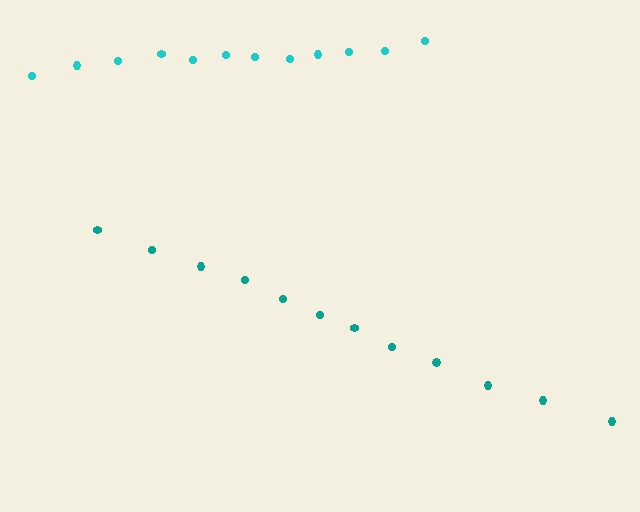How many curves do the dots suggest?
There are 2 distinct paths.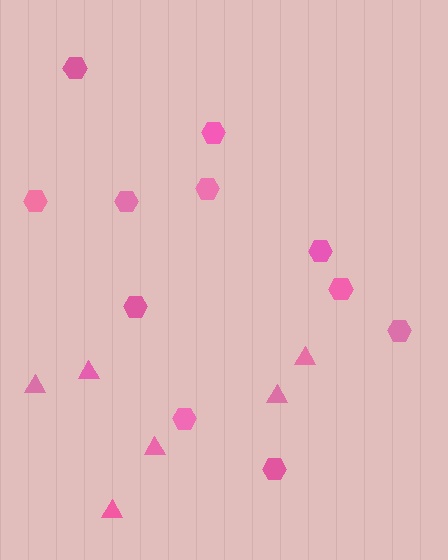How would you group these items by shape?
There are 2 groups: one group of triangles (6) and one group of hexagons (11).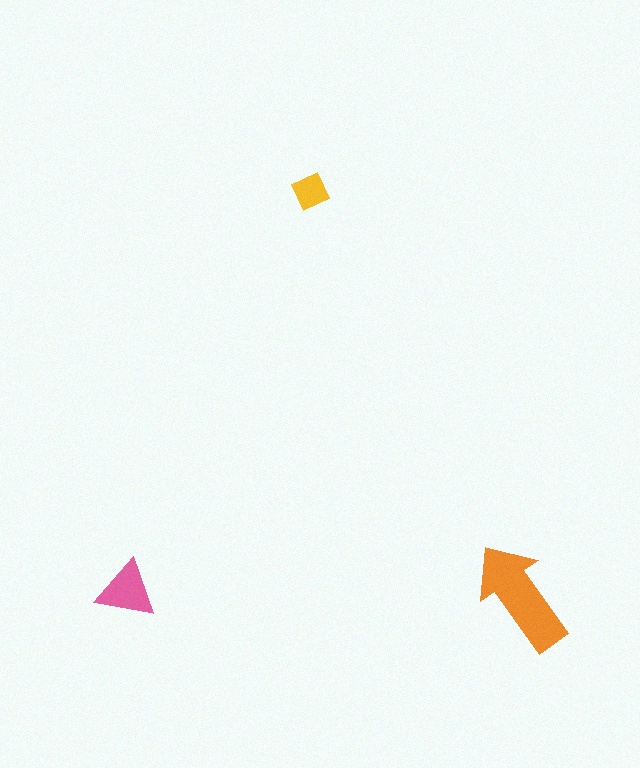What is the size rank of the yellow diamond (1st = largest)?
3rd.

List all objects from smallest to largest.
The yellow diamond, the pink triangle, the orange arrow.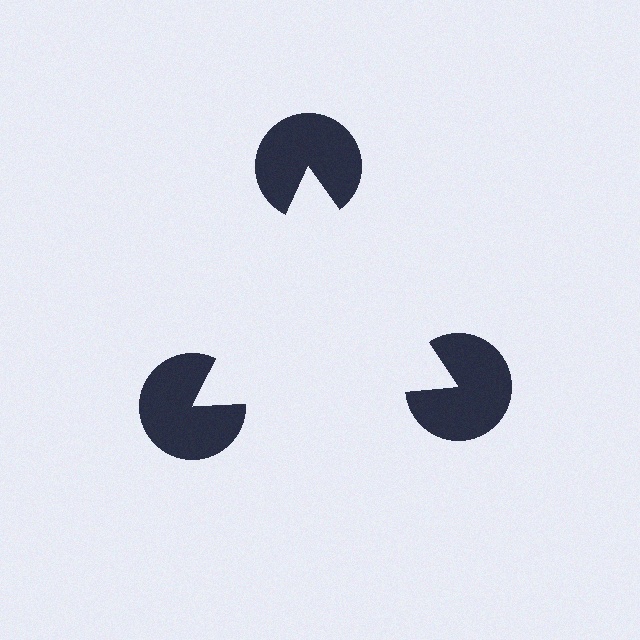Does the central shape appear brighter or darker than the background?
It typically appears slightly brighter than the background, even though no actual brightness change is drawn.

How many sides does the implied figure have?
3 sides.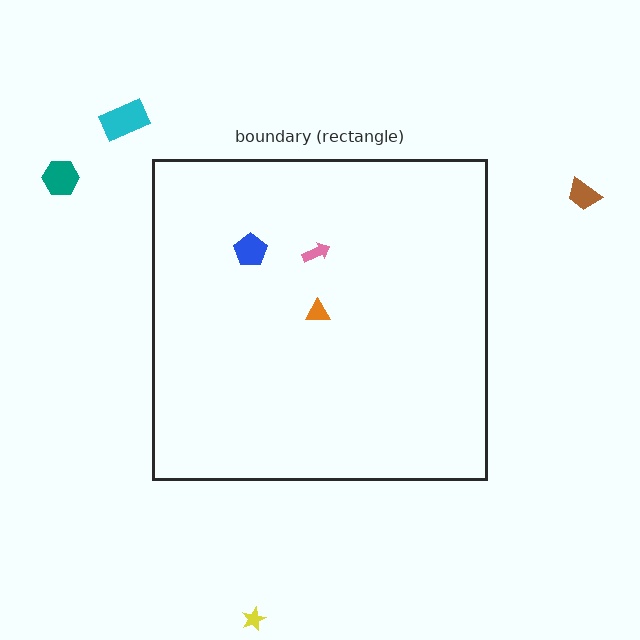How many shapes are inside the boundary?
3 inside, 4 outside.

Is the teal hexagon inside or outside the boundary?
Outside.